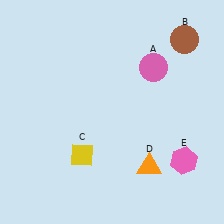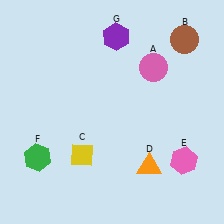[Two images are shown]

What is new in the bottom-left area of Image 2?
A green hexagon (F) was added in the bottom-left area of Image 2.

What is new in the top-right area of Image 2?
A purple hexagon (G) was added in the top-right area of Image 2.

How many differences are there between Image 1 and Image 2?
There are 2 differences between the two images.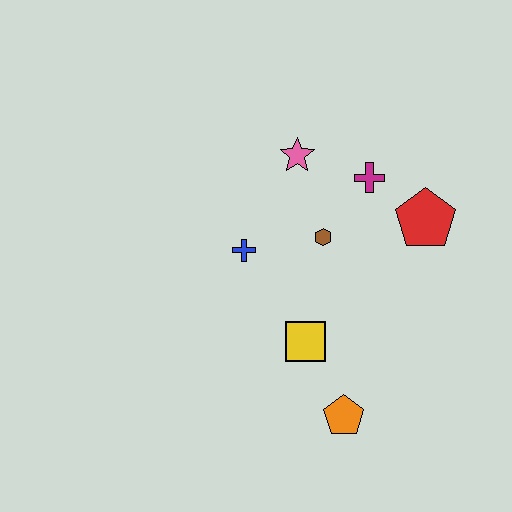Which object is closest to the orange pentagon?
The yellow square is closest to the orange pentagon.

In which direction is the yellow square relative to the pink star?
The yellow square is below the pink star.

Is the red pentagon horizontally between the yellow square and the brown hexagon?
No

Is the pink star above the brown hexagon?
Yes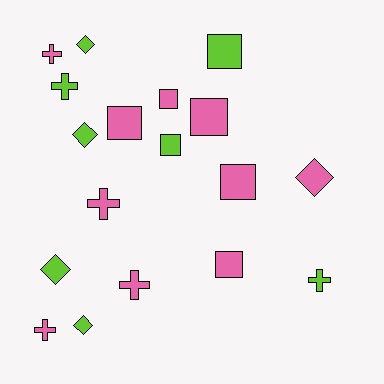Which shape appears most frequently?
Square, with 7 objects.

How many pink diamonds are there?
There is 1 pink diamond.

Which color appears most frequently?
Pink, with 10 objects.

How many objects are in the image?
There are 18 objects.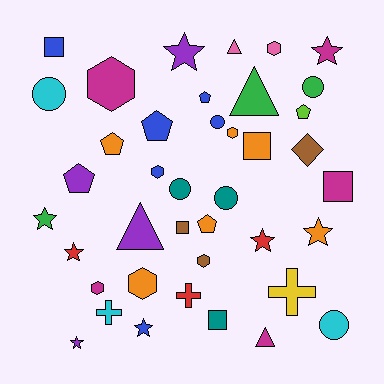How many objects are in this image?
There are 40 objects.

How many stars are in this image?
There are 8 stars.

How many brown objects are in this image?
There are 3 brown objects.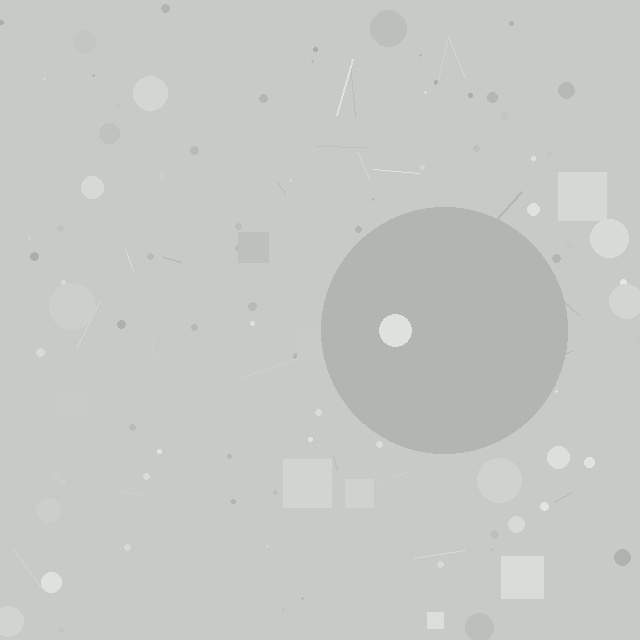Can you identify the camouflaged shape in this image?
The camouflaged shape is a circle.